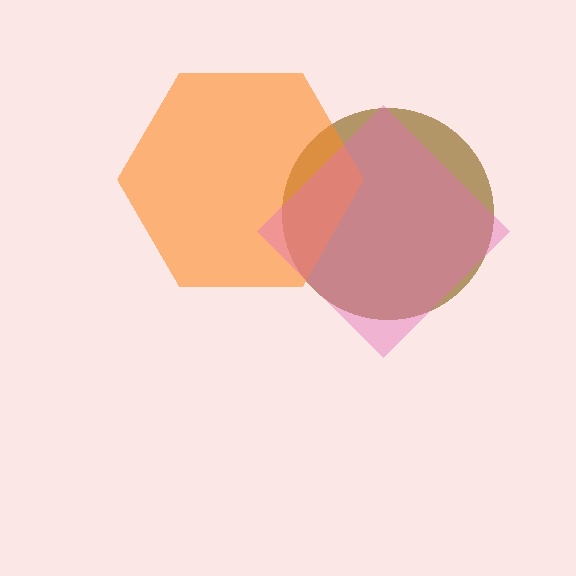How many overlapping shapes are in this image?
There are 3 overlapping shapes in the image.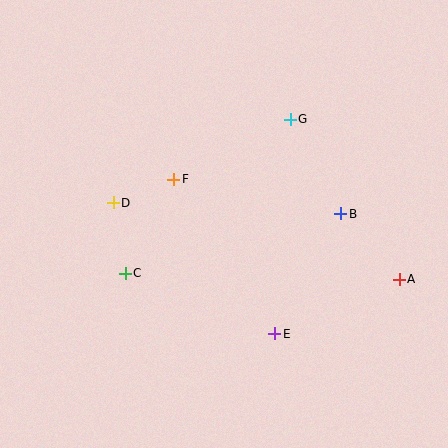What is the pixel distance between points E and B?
The distance between E and B is 137 pixels.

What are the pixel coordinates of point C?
Point C is at (125, 273).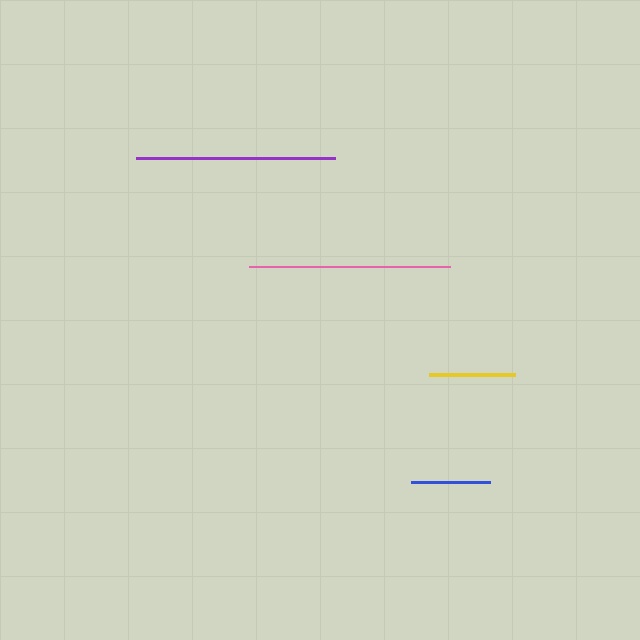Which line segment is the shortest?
The blue line is the shortest at approximately 80 pixels.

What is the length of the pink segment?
The pink segment is approximately 201 pixels long.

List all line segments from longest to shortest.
From longest to shortest: pink, purple, yellow, blue.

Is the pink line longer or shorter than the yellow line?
The pink line is longer than the yellow line.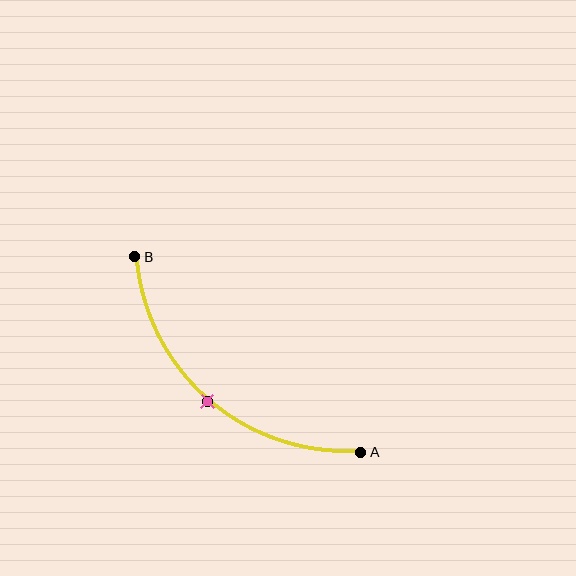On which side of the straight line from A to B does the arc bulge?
The arc bulges below and to the left of the straight line connecting A and B.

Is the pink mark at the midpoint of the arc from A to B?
Yes. The pink mark lies on the arc at equal arc-length from both A and B — it is the arc midpoint.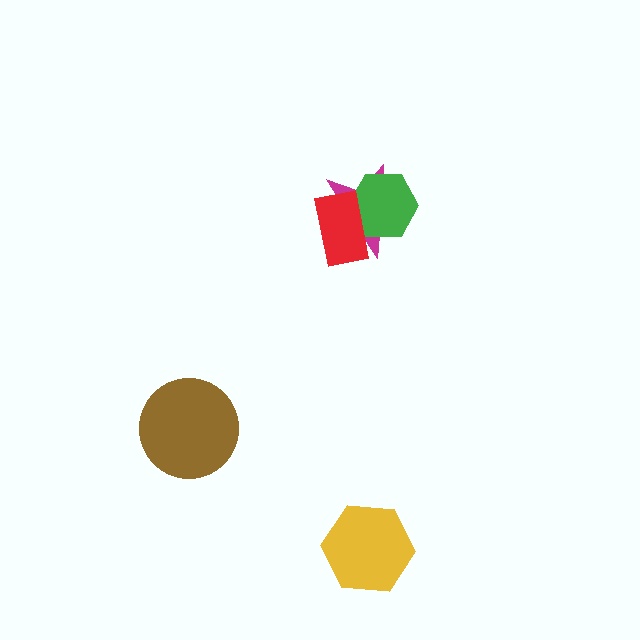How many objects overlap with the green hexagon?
2 objects overlap with the green hexagon.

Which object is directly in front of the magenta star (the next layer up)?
The green hexagon is directly in front of the magenta star.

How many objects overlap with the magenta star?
2 objects overlap with the magenta star.